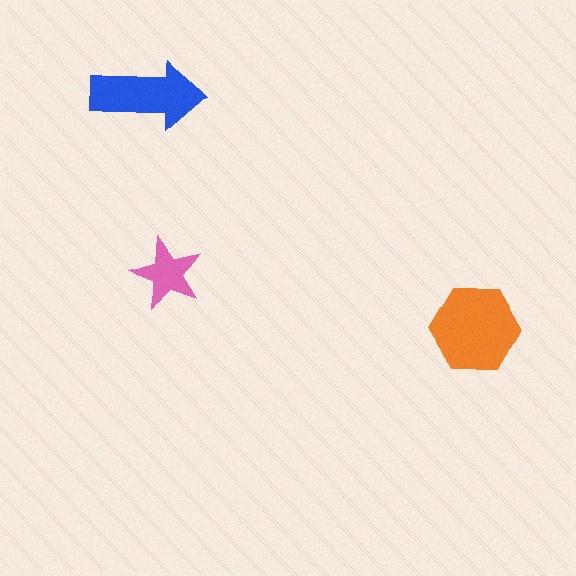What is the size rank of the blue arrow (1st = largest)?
2nd.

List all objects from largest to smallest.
The orange hexagon, the blue arrow, the pink star.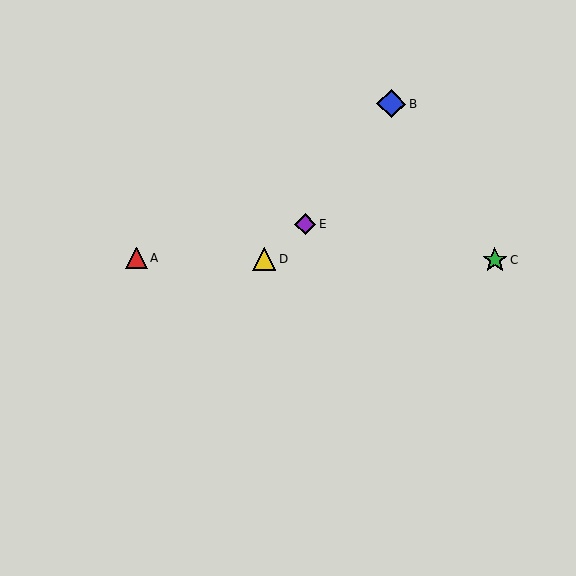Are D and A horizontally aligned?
Yes, both are at y≈259.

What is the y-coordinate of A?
Object A is at y≈258.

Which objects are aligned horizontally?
Objects A, C, D are aligned horizontally.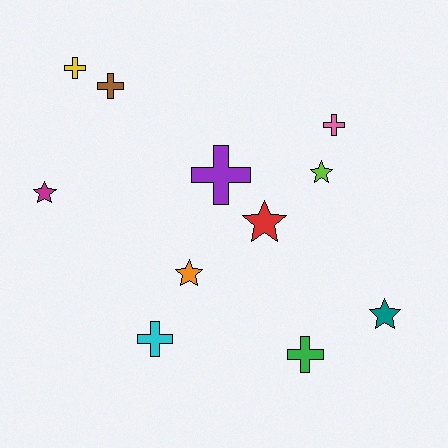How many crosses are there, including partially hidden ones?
There are 6 crosses.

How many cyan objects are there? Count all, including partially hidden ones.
There is 1 cyan object.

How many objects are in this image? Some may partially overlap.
There are 11 objects.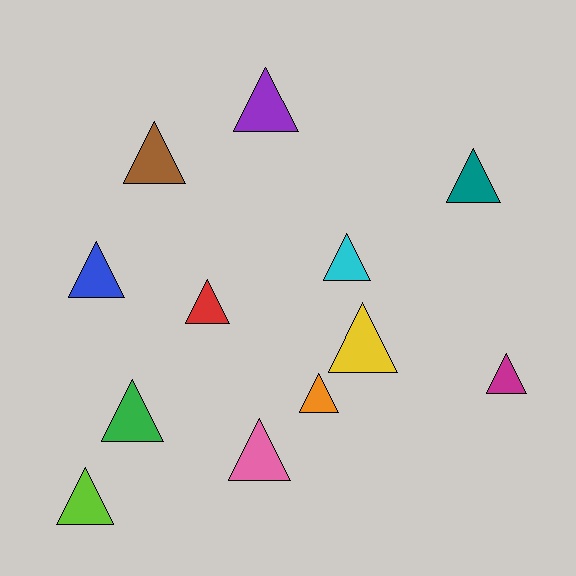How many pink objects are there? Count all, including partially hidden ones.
There is 1 pink object.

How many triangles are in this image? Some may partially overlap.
There are 12 triangles.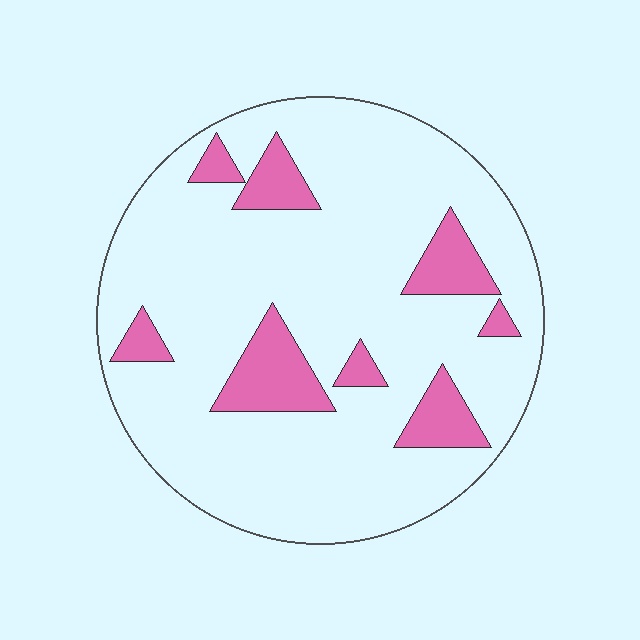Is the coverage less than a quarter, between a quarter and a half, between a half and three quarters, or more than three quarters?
Less than a quarter.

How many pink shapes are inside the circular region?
8.